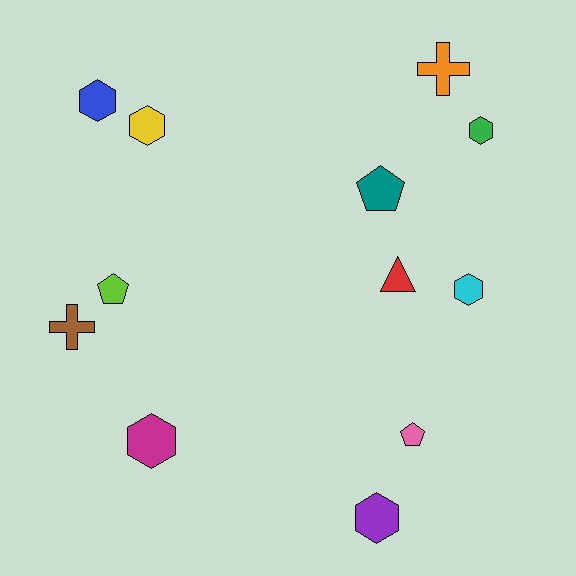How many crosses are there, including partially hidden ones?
There are 2 crosses.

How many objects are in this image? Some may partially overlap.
There are 12 objects.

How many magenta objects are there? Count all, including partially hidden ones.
There is 1 magenta object.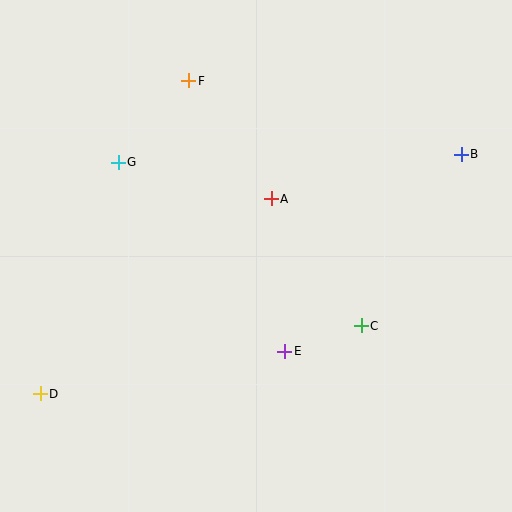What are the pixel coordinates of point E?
Point E is at (285, 351).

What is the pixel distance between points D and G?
The distance between D and G is 245 pixels.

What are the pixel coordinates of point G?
Point G is at (118, 162).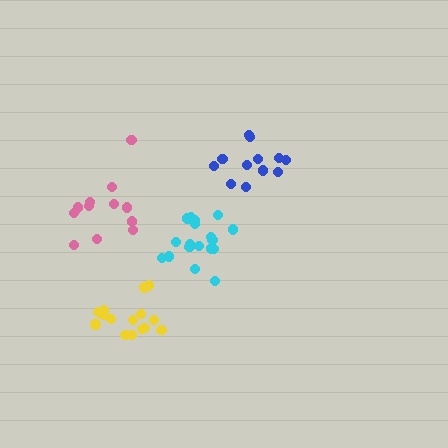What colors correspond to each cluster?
The clusters are colored: blue, yellow, cyan, pink.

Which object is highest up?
The blue cluster is topmost.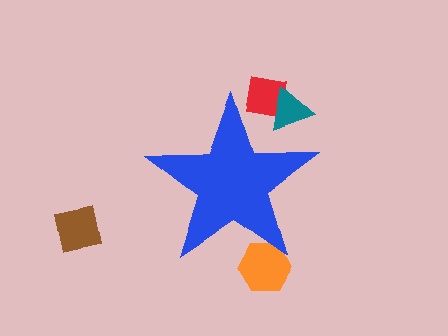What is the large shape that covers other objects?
A blue star.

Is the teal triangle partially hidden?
Yes, the teal triangle is partially hidden behind the blue star.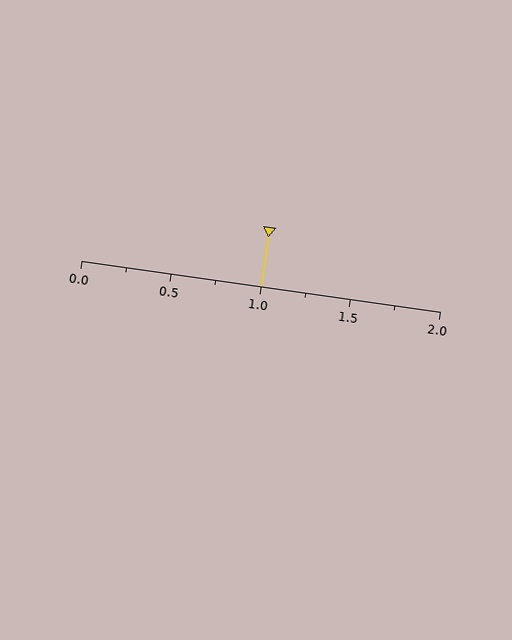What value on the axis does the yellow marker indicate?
The marker indicates approximately 1.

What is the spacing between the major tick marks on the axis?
The major ticks are spaced 0.5 apart.